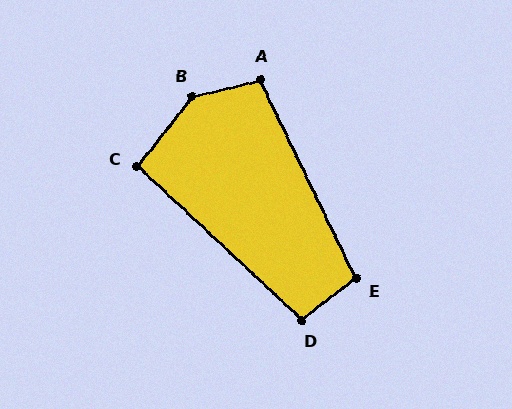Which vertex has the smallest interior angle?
C, at approximately 95 degrees.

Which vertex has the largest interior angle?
B, at approximately 143 degrees.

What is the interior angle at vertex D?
Approximately 99 degrees (obtuse).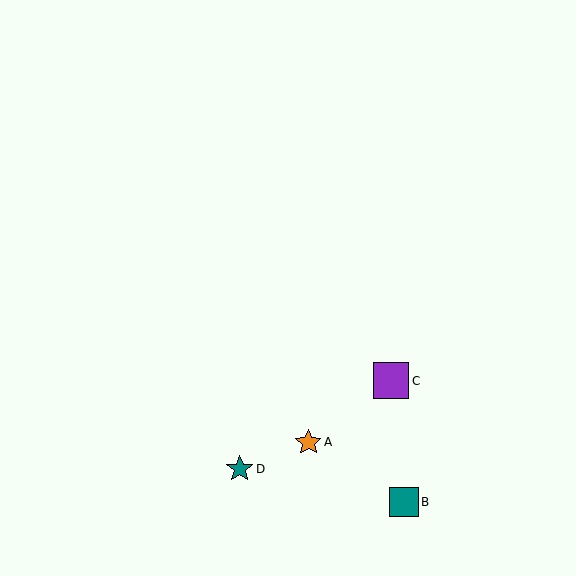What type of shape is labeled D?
Shape D is a teal star.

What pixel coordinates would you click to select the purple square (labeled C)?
Click at (391, 381) to select the purple square C.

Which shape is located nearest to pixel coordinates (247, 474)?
The teal star (labeled D) at (240, 469) is nearest to that location.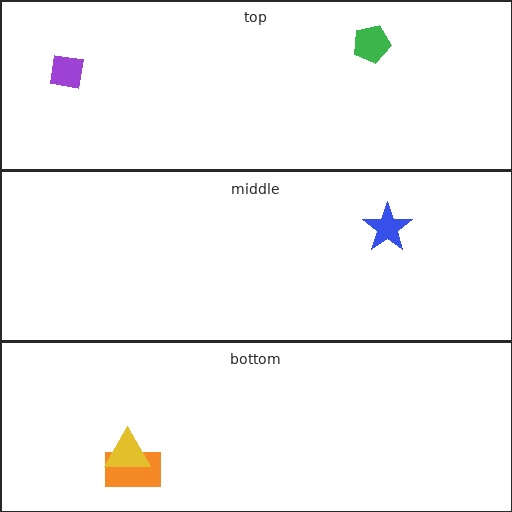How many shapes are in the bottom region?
2.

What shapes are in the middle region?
The blue star.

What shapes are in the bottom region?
The orange rectangle, the yellow triangle.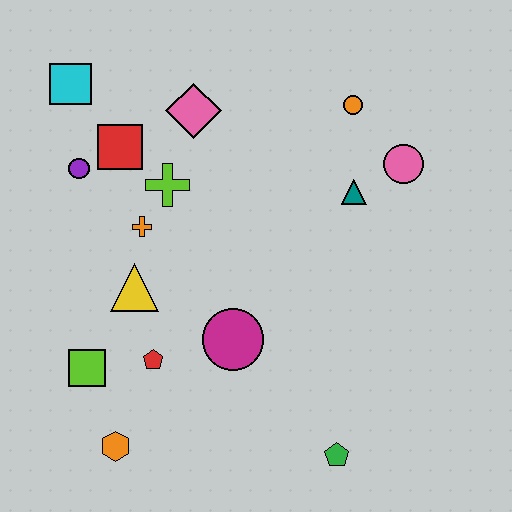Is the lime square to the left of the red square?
Yes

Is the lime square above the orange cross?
No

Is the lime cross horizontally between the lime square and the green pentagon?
Yes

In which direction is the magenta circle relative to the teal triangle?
The magenta circle is below the teal triangle.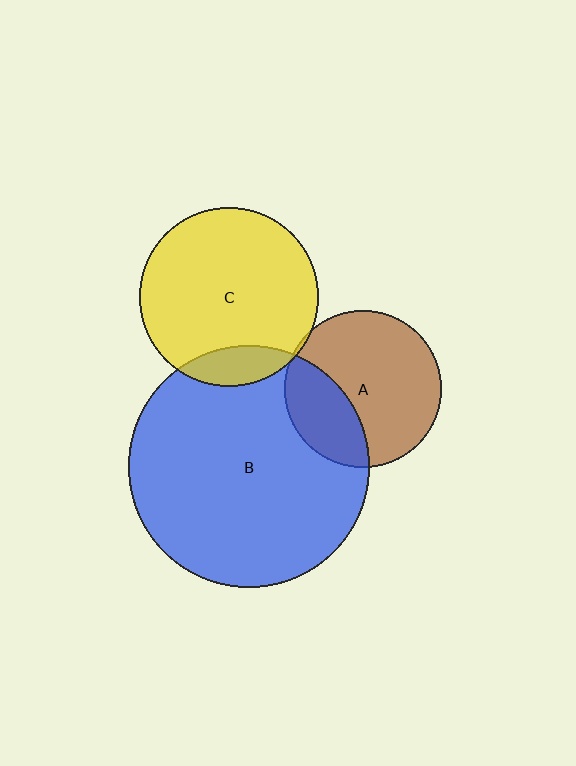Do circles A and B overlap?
Yes.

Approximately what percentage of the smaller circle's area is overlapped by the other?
Approximately 30%.